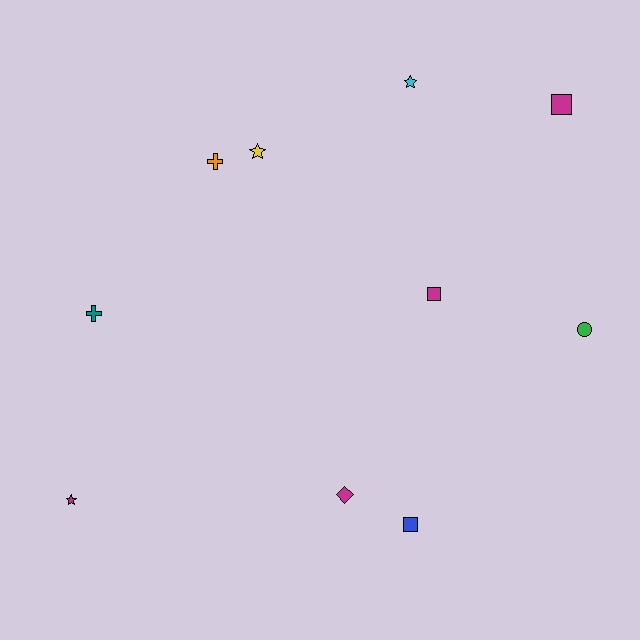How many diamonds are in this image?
There is 1 diamond.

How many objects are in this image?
There are 10 objects.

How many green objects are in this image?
There is 1 green object.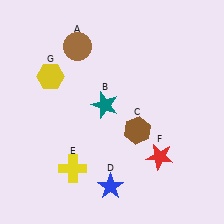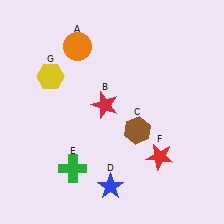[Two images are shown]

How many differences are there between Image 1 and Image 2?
There are 3 differences between the two images.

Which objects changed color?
A changed from brown to orange. B changed from teal to red. E changed from yellow to green.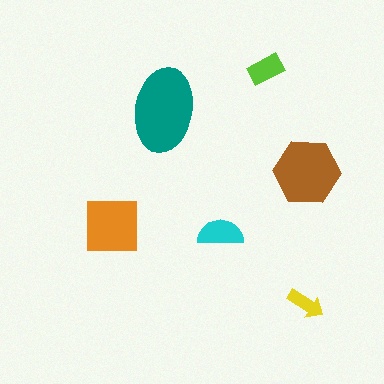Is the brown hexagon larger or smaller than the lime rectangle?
Larger.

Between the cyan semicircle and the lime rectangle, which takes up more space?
The cyan semicircle.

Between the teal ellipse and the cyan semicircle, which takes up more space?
The teal ellipse.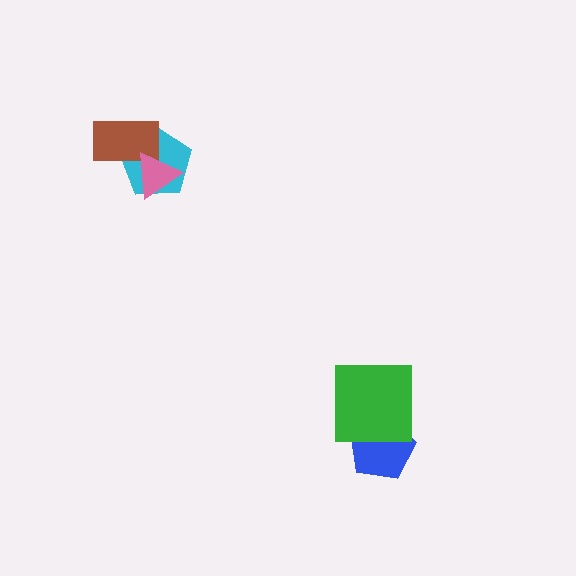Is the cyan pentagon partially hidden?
Yes, it is partially covered by another shape.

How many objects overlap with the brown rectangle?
2 objects overlap with the brown rectangle.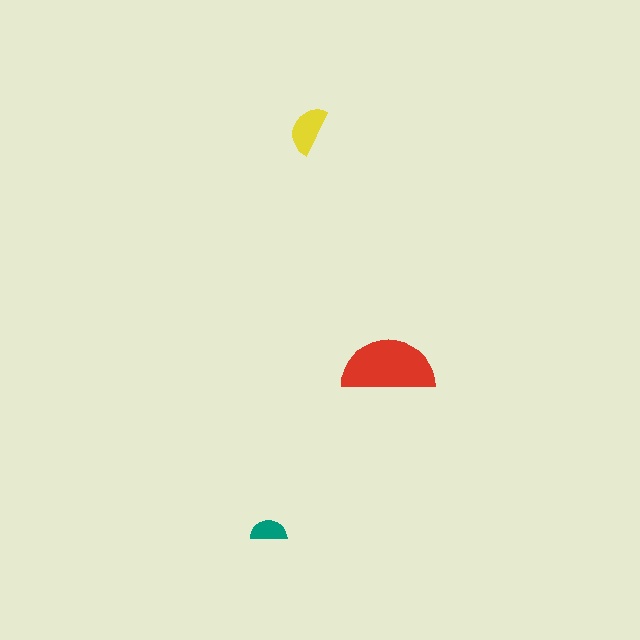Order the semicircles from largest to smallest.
the red one, the yellow one, the teal one.